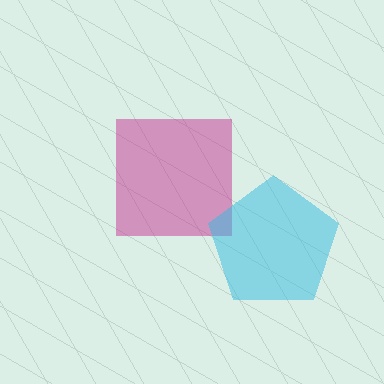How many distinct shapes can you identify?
There are 2 distinct shapes: a magenta square, a cyan pentagon.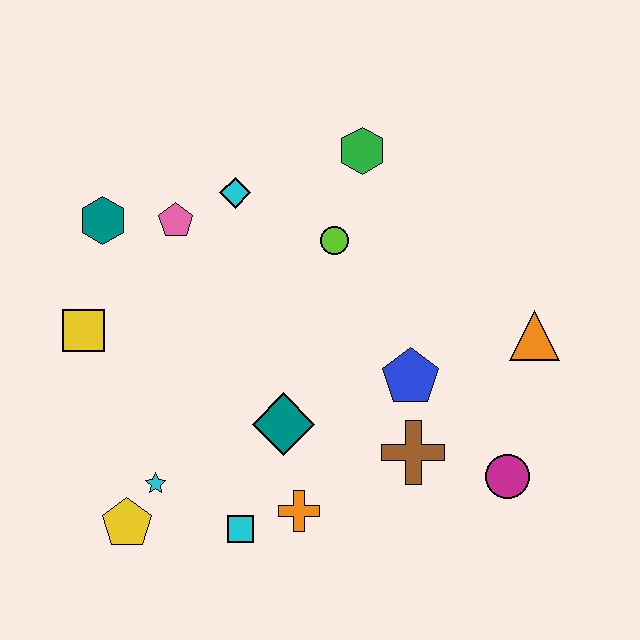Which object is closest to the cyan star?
The yellow pentagon is closest to the cyan star.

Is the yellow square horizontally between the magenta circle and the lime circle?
No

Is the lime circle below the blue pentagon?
No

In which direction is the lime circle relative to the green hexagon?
The lime circle is below the green hexagon.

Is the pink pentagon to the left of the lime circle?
Yes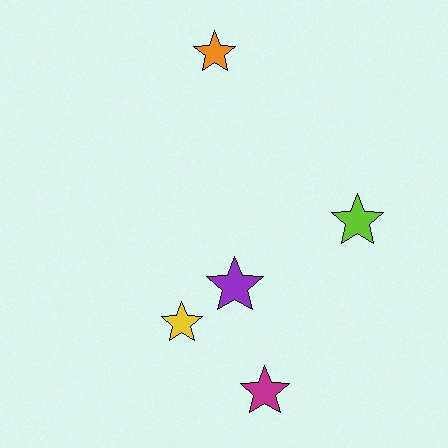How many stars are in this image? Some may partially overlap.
There are 5 stars.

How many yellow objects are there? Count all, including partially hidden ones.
There is 1 yellow object.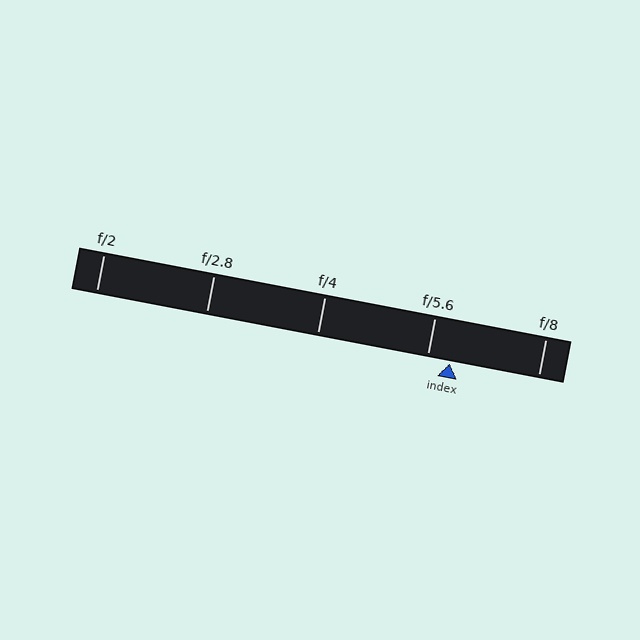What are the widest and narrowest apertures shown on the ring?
The widest aperture shown is f/2 and the narrowest is f/8.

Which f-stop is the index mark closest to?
The index mark is closest to f/5.6.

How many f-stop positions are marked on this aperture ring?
There are 5 f-stop positions marked.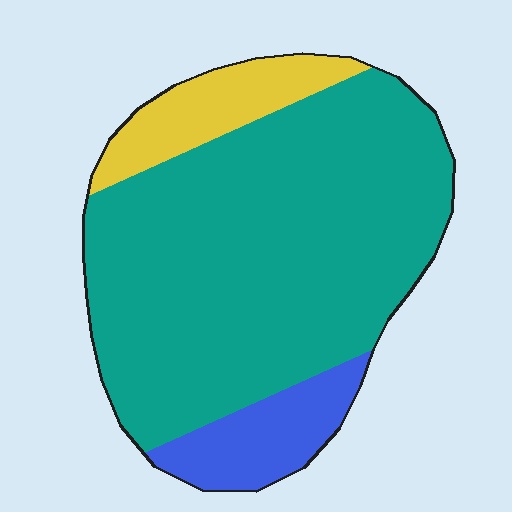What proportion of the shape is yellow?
Yellow covers around 10% of the shape.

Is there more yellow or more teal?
Teal.